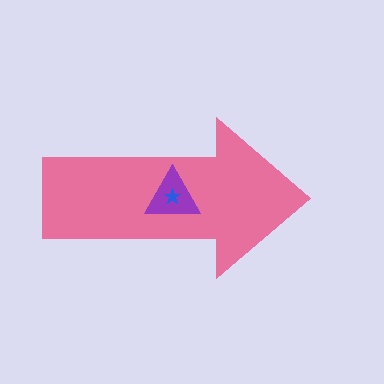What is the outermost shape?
The pink arrow.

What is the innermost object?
The blue star.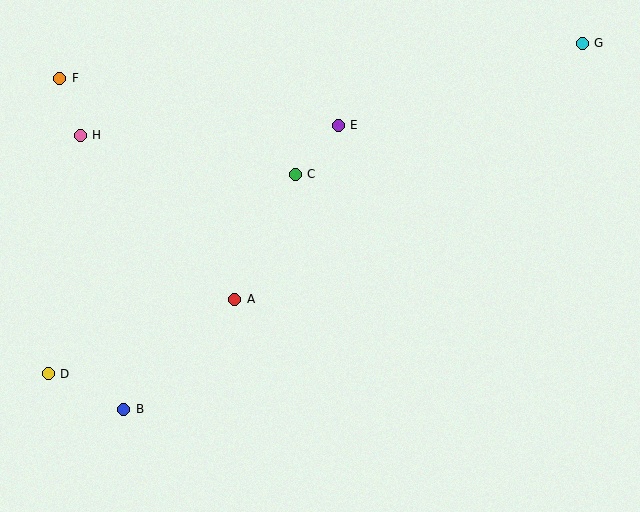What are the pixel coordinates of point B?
Point B is at (124, 409).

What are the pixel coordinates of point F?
Point F is at (60, 78).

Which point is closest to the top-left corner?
Point F is closest to the top-left corner.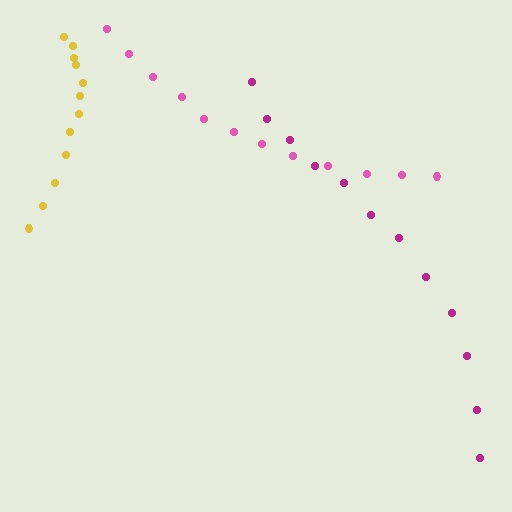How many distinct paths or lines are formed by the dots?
There are 3 distinct paths.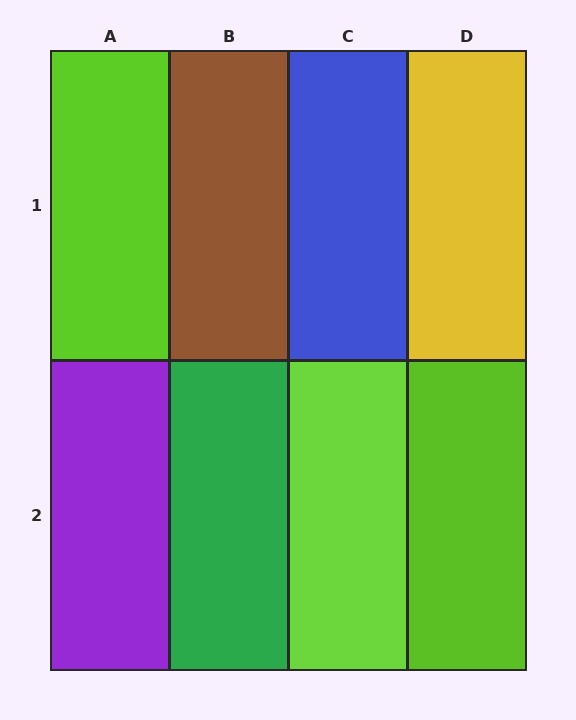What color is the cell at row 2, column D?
Lime.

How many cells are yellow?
1 cell is yellow.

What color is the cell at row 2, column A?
Purple.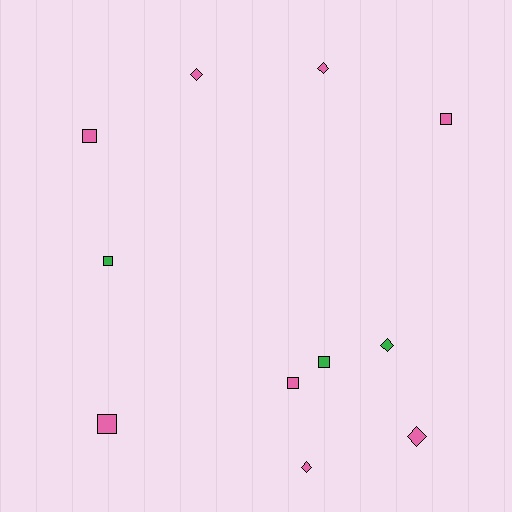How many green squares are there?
There are 2 green squares.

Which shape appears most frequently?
Square, with 6 objects.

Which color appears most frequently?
Pink, with 8 objects.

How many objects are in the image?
There are 11 objects.